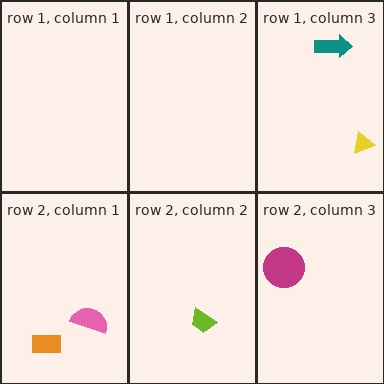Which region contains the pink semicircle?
The row 2, column 1 region.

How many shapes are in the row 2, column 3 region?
1.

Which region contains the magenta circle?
The row 2, column 3 region.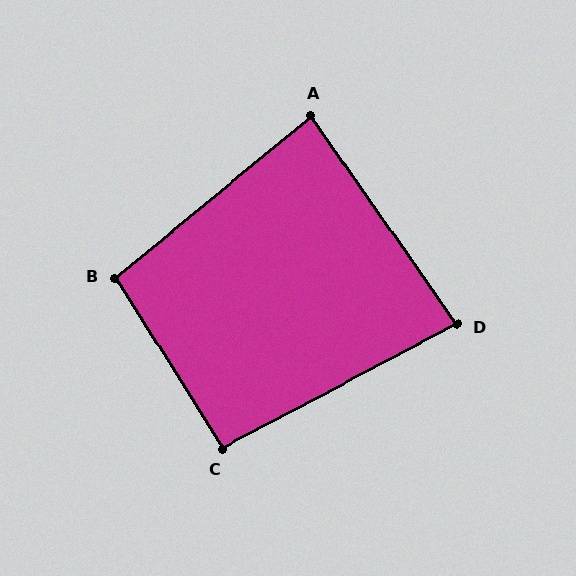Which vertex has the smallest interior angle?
D, at approximately 83 degrees.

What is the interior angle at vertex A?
Approximately 86 degrees (approximately right).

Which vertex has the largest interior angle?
B, at approximately 97 degrees.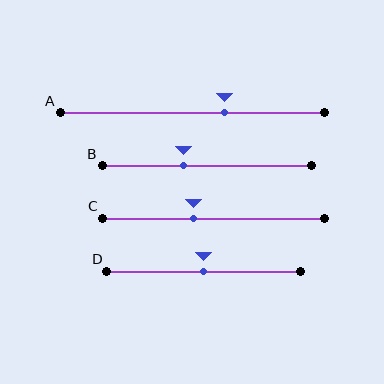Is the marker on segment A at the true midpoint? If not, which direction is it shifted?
No, the marker on segment A is shifted to the right by about 12% of the segment length.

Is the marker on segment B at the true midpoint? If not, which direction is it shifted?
No, the marker on segment B is shifted to the left by about 11% of the segment length.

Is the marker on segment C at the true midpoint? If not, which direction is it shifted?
No, the marker on segment C is shifted to the left by about 9% of the segment length.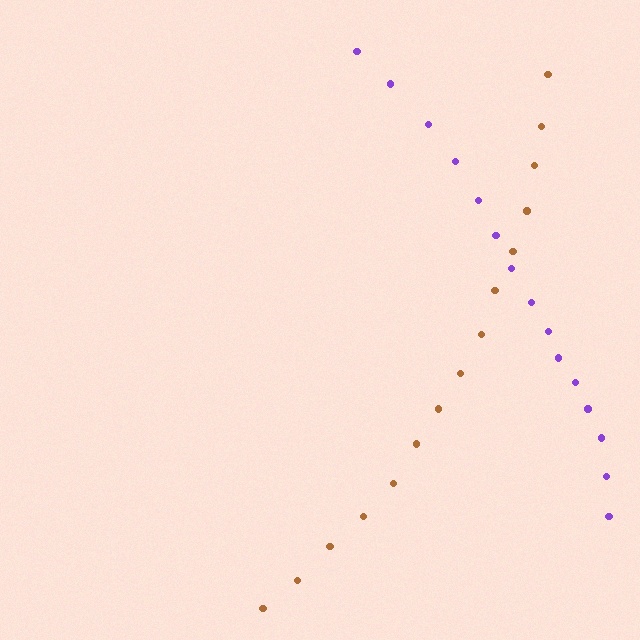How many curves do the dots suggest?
There are 2 distinct paths.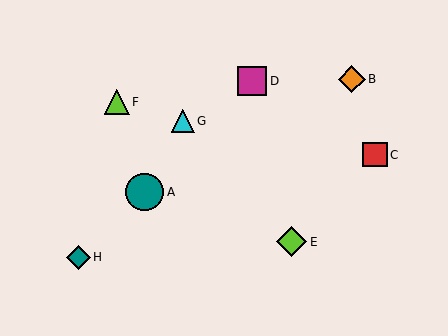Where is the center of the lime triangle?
The center of the lime triangle is at (117, 102).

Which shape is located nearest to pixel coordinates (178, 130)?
The cyan triangle (labeled G) at (183, 121) is nearest to that location.